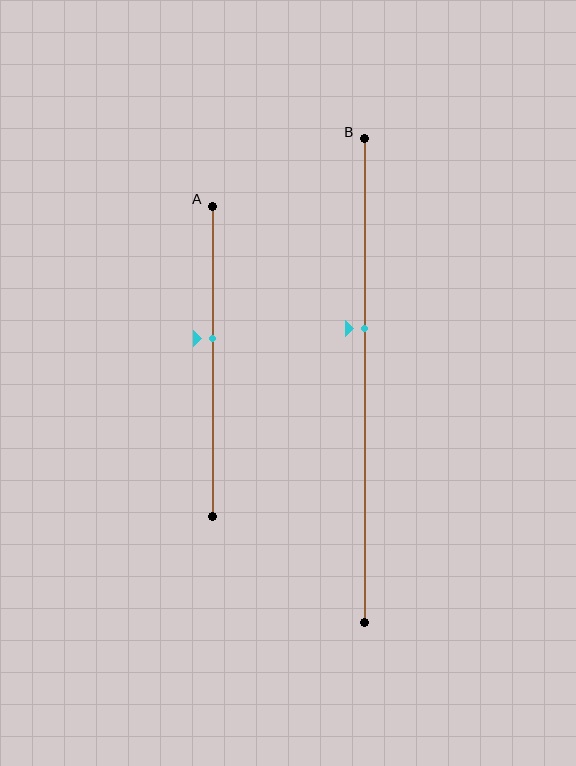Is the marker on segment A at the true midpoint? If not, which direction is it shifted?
No, the marker on segment A is shifted upward by about 7% of the segment length.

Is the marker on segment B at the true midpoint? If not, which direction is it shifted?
No, the marker on segment B is shifted upward by about 11% of the segment length.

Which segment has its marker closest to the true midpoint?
Segment A has its marker closest to the true midpoint.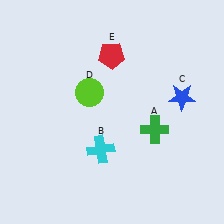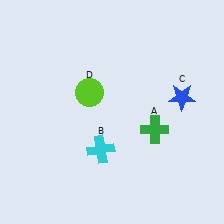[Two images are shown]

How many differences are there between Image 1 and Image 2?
There is 1 difference between the two images.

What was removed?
The red pentagon (E) was removed in Image 2.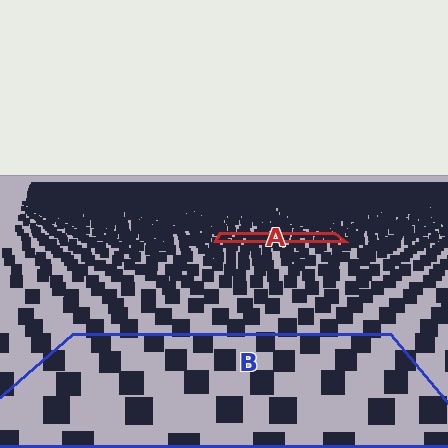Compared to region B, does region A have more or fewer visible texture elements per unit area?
Region A has more texture elements per unit area — they are packed more densely because it is farther away.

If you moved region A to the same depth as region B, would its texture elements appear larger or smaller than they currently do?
They would appear larger. At a closer depth, the same texture elements are projected at a bigger on-screen size.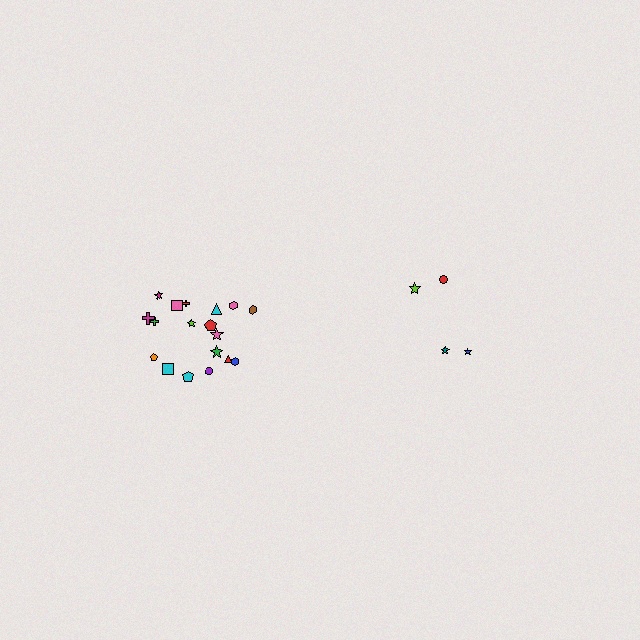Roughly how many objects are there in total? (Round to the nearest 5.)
Roughly 20 objects in total.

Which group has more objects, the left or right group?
The left group.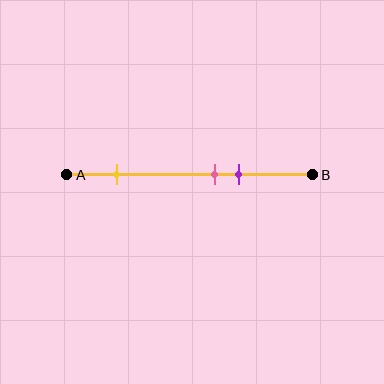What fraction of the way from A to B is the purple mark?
The purple mark is approximately 70% (0.7) of the way from A to B.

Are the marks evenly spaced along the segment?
No, the marks are not evenly spaced.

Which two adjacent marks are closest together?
The pink and purple marks are the closest adjacent pair.